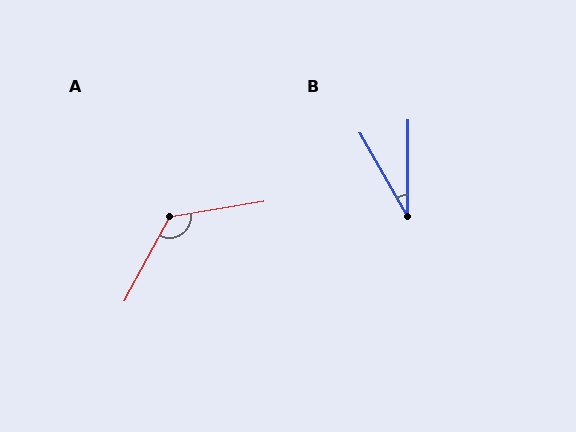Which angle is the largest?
A, at approximately 127 degrees.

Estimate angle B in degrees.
Approximately 30 degrees.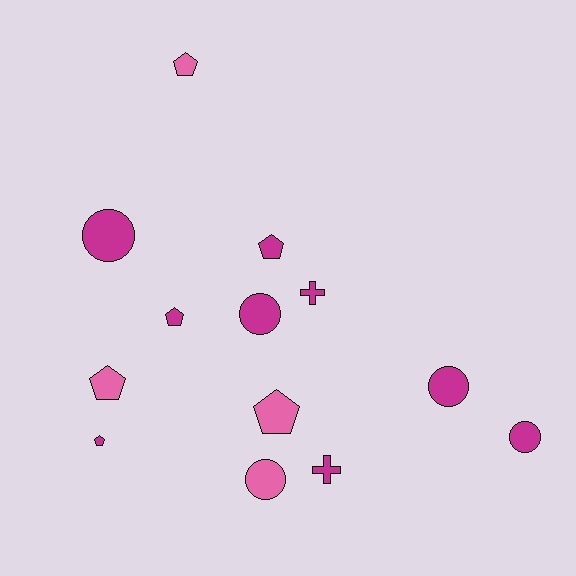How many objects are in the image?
There are 13 objects.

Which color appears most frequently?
Magenta, with 9 objects.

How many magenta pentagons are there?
There are 3 magenta pentagons.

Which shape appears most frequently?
Pentagon, with 6 objects.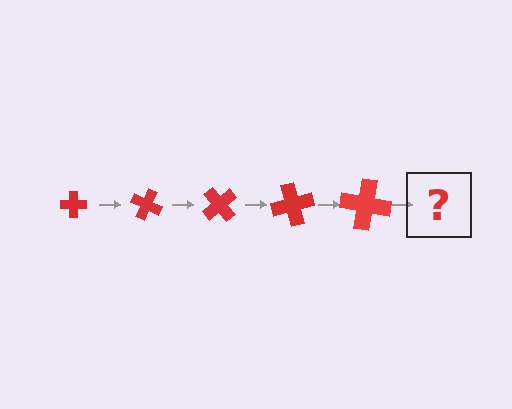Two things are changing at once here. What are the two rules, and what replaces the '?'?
The two rules are that the cross grows larger each step and it rotates 25 degrees each step. The '?' should be a cross, larger than the previous one and rotated 125 degrees from the start.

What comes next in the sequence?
The next element should be a cross, larger than the previous one and rotated 125 degrees from the start.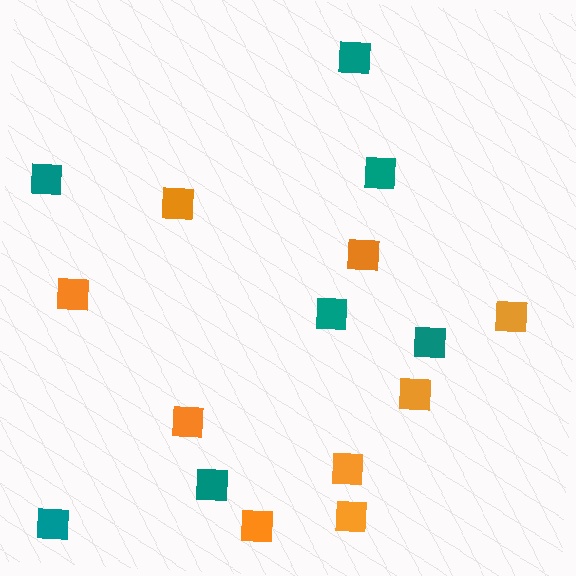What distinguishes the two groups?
There are 2 groups: one group of orange squares (9) and one group of teal squares (7).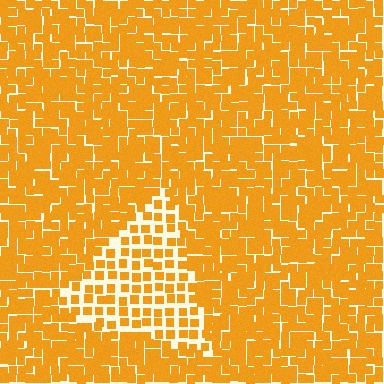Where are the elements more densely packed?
The elements are more densely packed outside the triangle boundary.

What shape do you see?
I see a triangle.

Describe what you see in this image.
The image contains small orange elements arranged at two different densities. A triangle-shaped region is visible where the elements are less densely packed than the surrounding area.